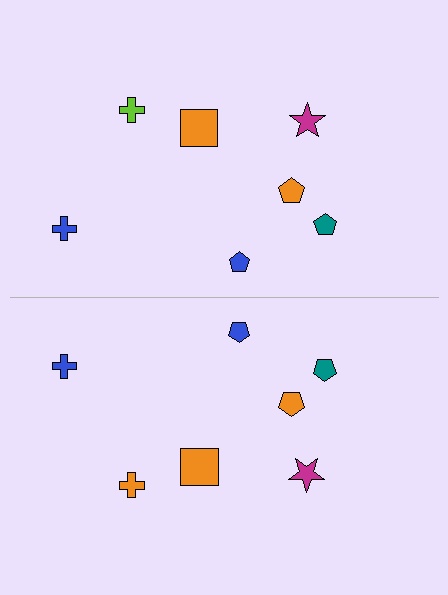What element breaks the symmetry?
The orange cross on the bottom side breaks the symmetry — its mirror counterpart is lime.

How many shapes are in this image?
There are 14 shapes in this image.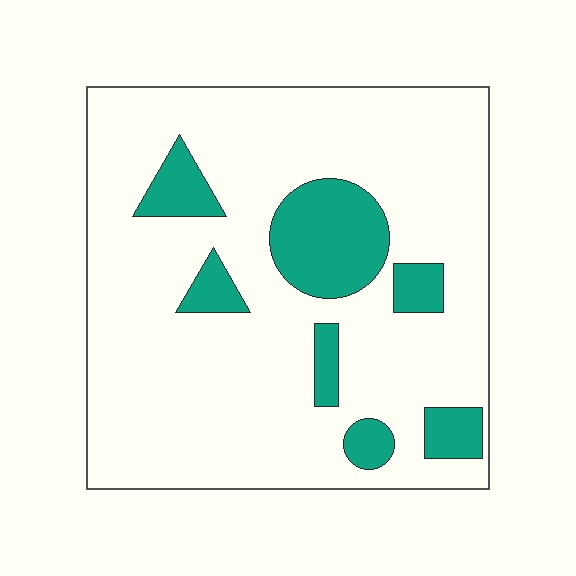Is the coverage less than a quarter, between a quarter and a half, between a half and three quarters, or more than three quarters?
Less than a quarter.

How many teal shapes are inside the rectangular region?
7.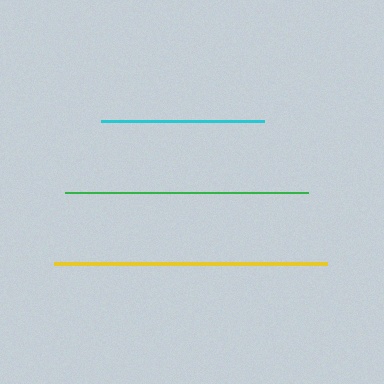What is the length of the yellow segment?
The yellow segment is approximately 273 pixels long.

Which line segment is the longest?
The yellow line is the longest at approximately 273 pixels.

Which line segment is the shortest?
The cyan line is the shortest at approximately 163 pixels.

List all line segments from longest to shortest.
From longest to shortest: yellow, green, cyan.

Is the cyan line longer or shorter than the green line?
The green line is longer than the cyan line.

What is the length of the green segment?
The green segment is approximately 244 pixels long.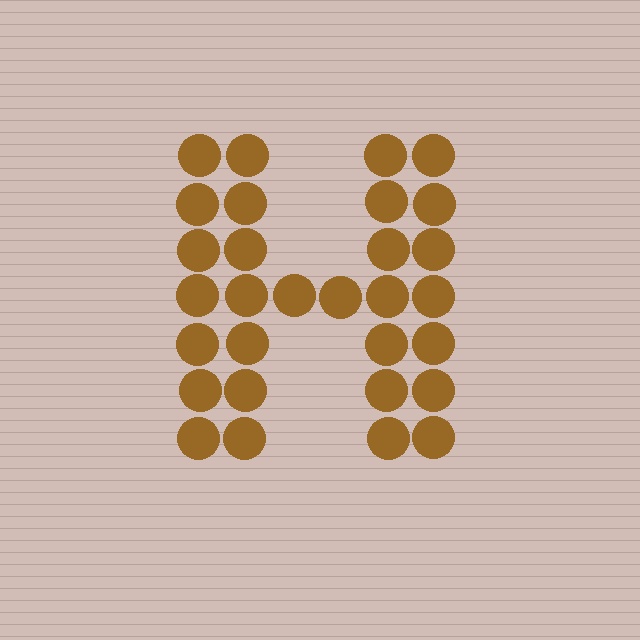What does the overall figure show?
The overall figure shows the letter H.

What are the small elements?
The small elements are circles.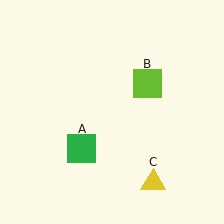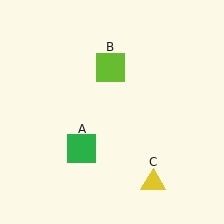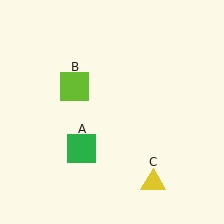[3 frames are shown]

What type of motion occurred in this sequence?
The lime square (object B) rotated counterclockwise around the center of the scene.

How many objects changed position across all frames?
1 object changed position: lime square (object B).